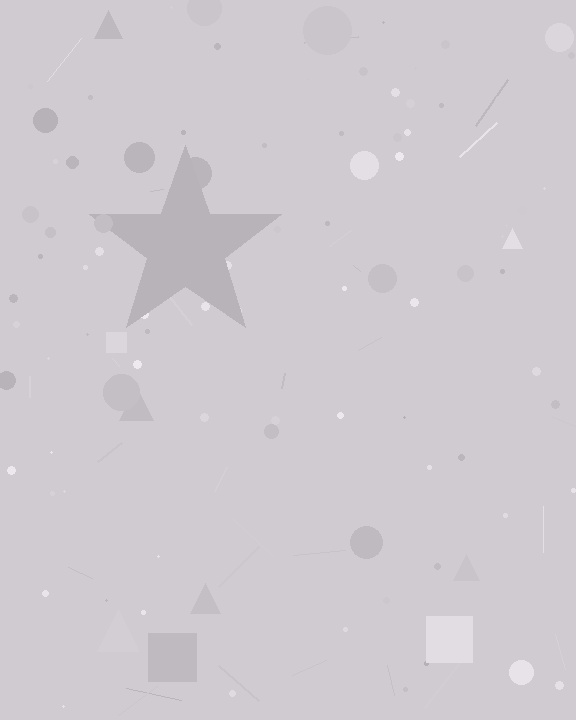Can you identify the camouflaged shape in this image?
The camouflaged shape is a star.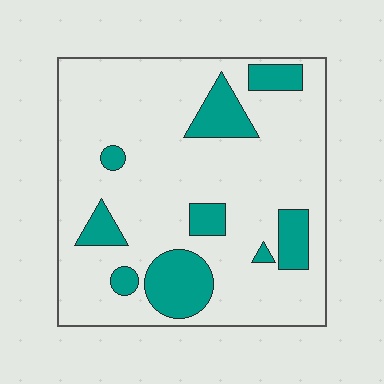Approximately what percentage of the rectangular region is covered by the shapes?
Approximately 20%.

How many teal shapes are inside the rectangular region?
9.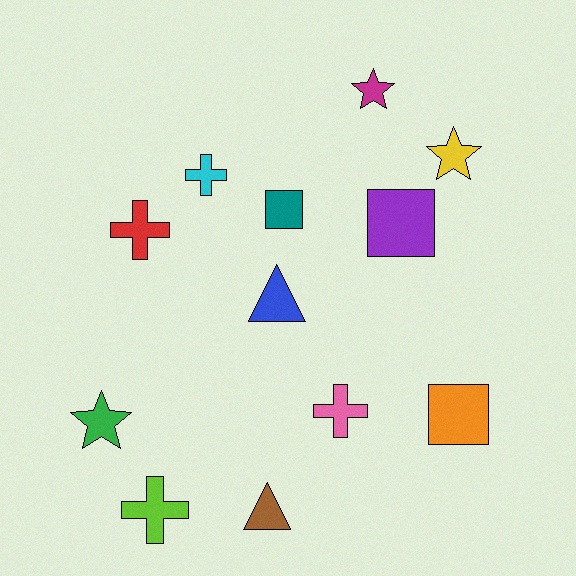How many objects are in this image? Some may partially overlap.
There are 12 objects.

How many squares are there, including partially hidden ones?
There are 3 squares.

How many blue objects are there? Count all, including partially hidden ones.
There is 1 blue object.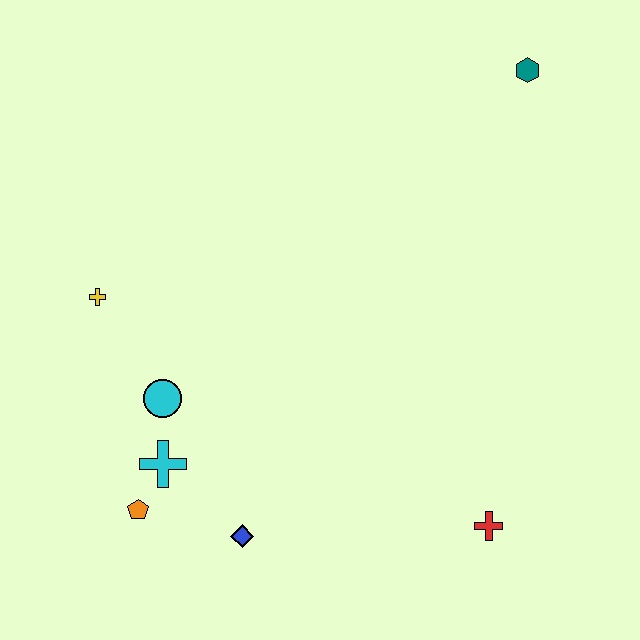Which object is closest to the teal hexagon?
The red cross is closest to the teal hexagon.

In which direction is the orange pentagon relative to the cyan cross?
The orange pentagon is below the cyan cross.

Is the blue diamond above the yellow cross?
No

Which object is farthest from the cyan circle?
The teal hexagon is farthest from the cyan circle.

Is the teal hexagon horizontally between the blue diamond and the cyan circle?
No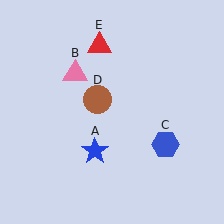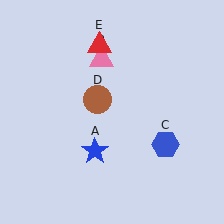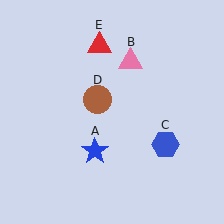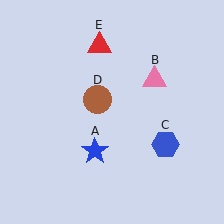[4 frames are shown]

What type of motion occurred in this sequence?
The pink triangle (object B) rotated clockwise around the center of the scene.